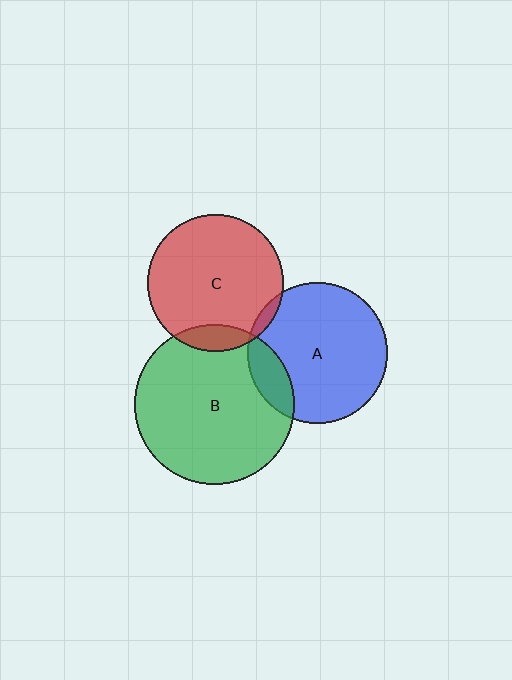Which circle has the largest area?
Circle B (green).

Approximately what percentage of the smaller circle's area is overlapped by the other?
Approximately 5%.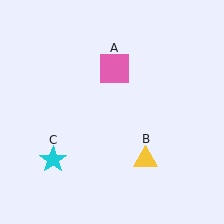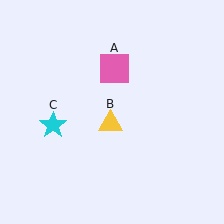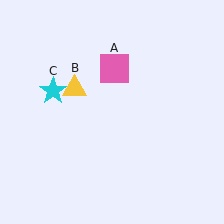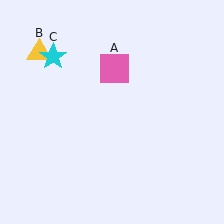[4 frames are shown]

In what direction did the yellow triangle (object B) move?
The yellow triangle (object B) moved up and to the left.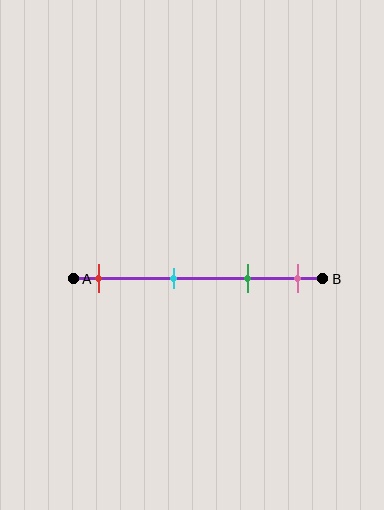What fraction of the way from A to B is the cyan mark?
The cyan mark is approximately 40% (0.4) of the way from A to B.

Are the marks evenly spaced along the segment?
No, the marks are not evenly spaced.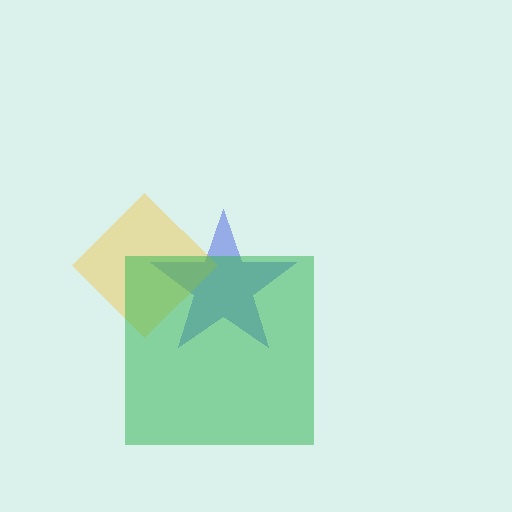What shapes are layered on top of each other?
The layered shapes are: a blue star, a yellow diamond, a green square.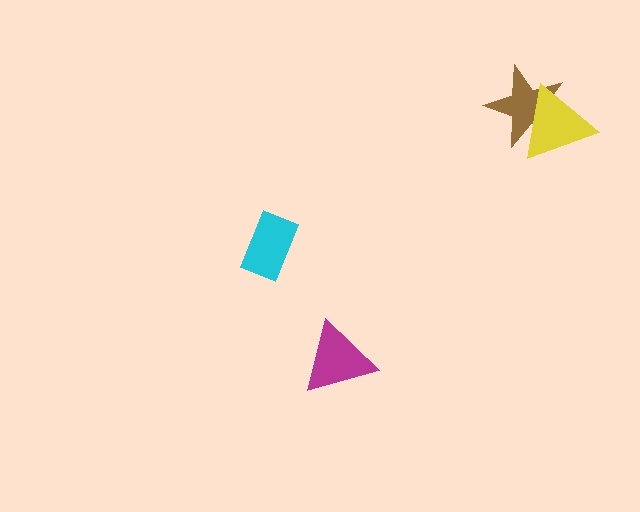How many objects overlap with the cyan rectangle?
0 objects overlap with the cyan rectangle.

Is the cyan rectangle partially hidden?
No, no other shape covers it.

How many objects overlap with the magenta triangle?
0 objects overlap with the magenta triangle.